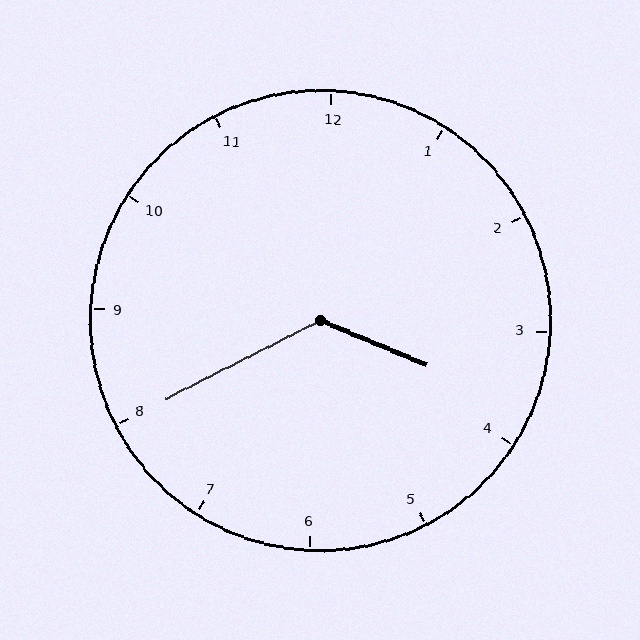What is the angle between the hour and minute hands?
Approximately 130 degrees.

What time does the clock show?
3:40.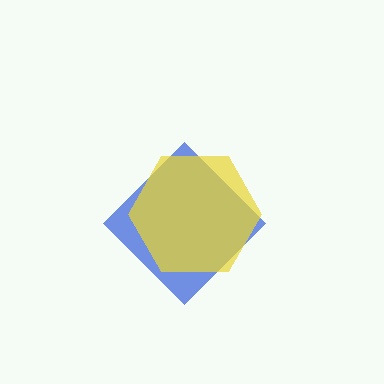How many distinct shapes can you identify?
There are 2 distinct shapes: a blue diamond, a yellow hexagon.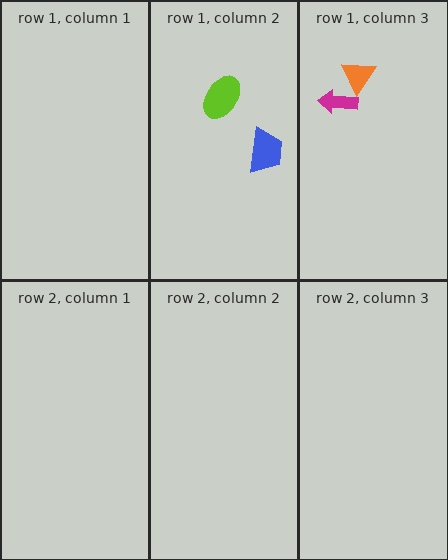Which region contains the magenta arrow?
The row 1, column 3 region.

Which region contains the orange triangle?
The row 1, column 3 region.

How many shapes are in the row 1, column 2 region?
2.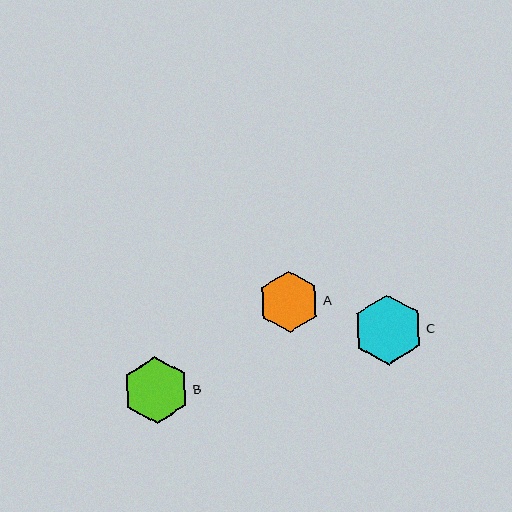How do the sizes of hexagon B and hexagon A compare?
Hexagon B and hexagon A are approximately the same size.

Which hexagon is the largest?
Hexagon C is the largest with a size of approximately 70 pixels.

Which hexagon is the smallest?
Hexagon A is the smallest with a size of approximately 62 pixels.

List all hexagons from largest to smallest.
From largest to smallest: C, B, A.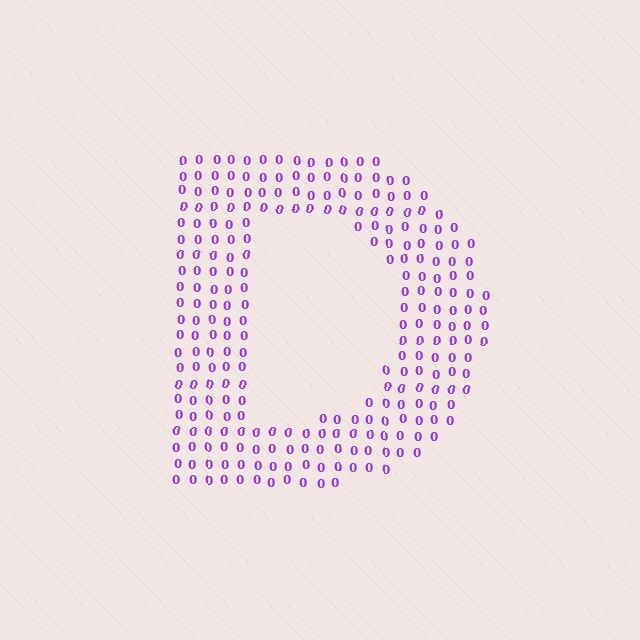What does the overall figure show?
The overall figure shows the letter D.